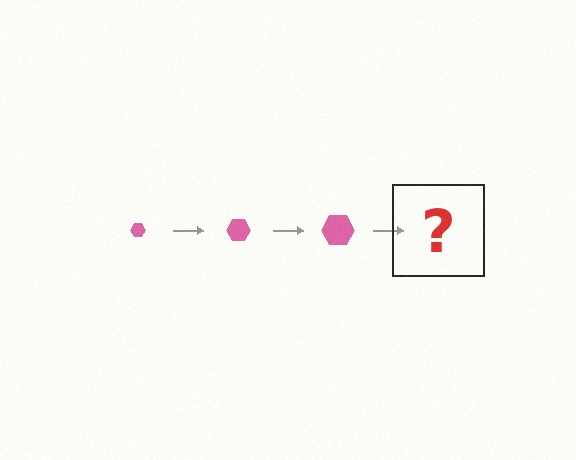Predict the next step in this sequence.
The next step is a pink hexagon, larger than the previous one.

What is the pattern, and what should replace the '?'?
The pattern is that the hexagon gets progressively larger each step. The '?' should be a pink hexagon, larger than the previous one.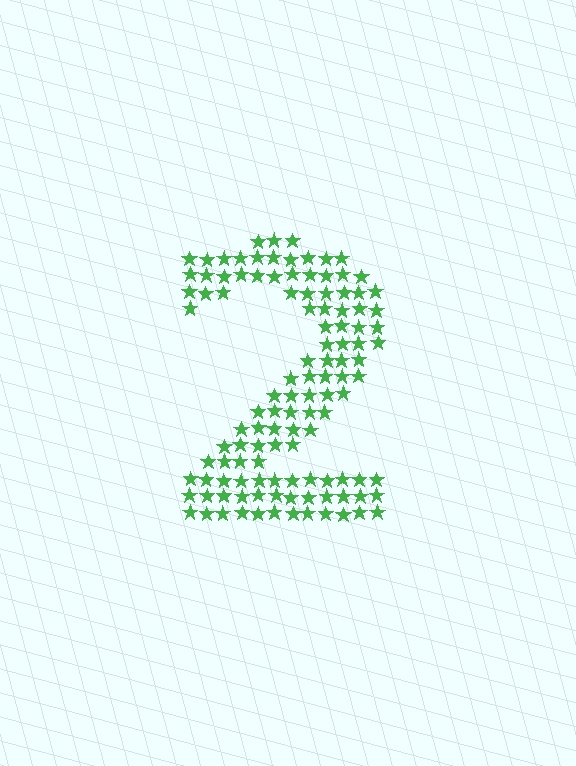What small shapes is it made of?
It is made of small stars.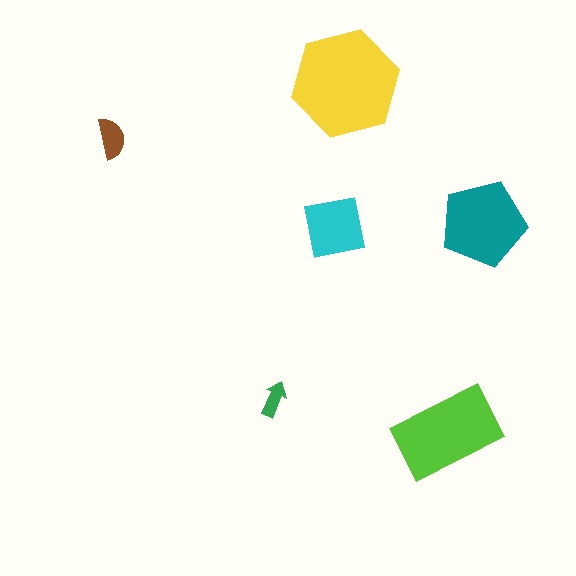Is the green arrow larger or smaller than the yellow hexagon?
Smaller.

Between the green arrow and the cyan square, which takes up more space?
The cyan square.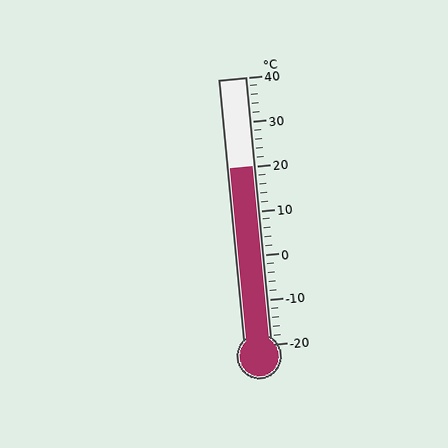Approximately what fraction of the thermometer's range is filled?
The thermometer is filled to approximately 65% of its range.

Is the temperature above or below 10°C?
The temperature is above 10°C.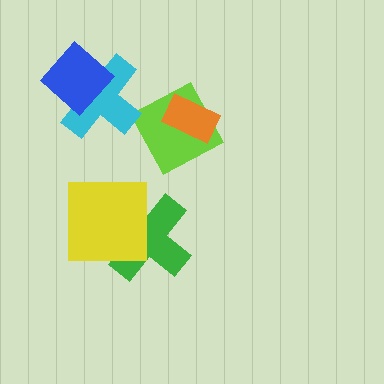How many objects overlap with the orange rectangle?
1 object overlaps with the orange rectangle.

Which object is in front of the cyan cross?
The blue diamond is in front of the cyan cross.